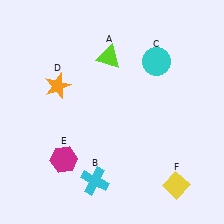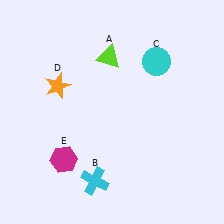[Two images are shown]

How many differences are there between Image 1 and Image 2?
There is 1 difference between the two images.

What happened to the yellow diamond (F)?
The yellow diamond (F) was removed in Image 2. It was in the bottom-right area of Image 1.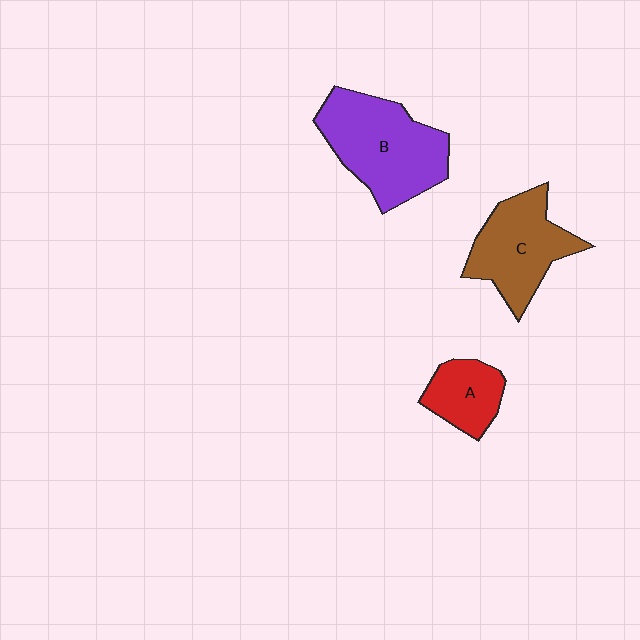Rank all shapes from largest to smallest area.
From largest to smallest: B (purple), C (brown), A (red).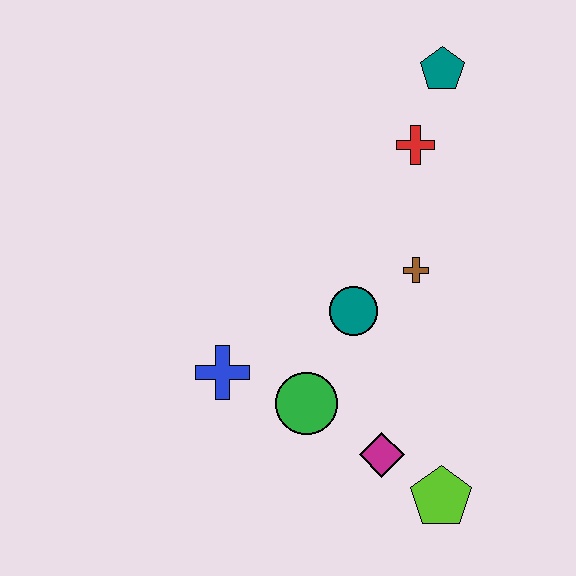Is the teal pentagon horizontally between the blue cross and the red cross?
No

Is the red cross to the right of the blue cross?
Yes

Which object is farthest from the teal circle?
The teal pentagon is farthest from the teal circle.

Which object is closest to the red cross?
The teal pentagon is closest to the red cross.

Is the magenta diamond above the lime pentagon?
Yes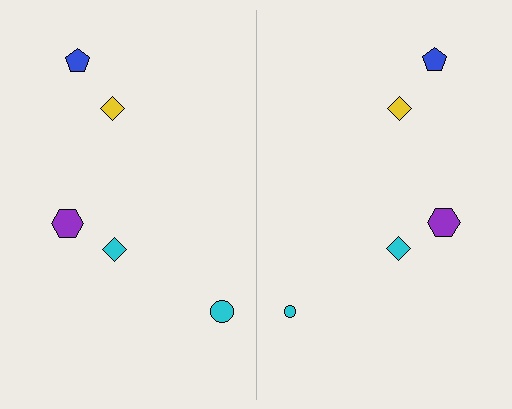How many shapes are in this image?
There are 10 shapes in this image.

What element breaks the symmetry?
The cyan circle on the right side has a different size than its mirror counterpart.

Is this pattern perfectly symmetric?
No, the pattern is not perfectly symmetric. The cyan circle on the right side has a different size than its mirror counterpart.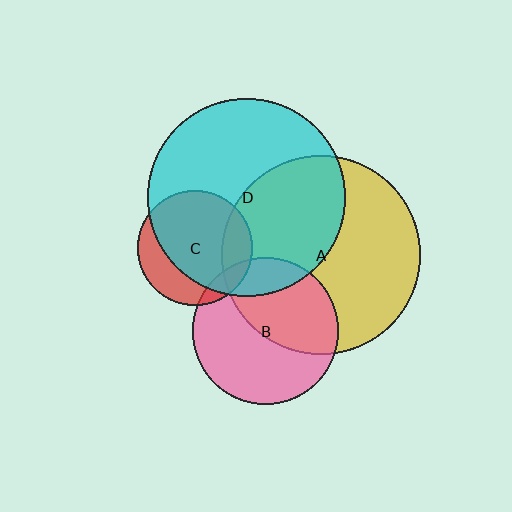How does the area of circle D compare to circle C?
Approximately 3.0 times.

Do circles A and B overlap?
Yes.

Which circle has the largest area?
Circle A (yellow).